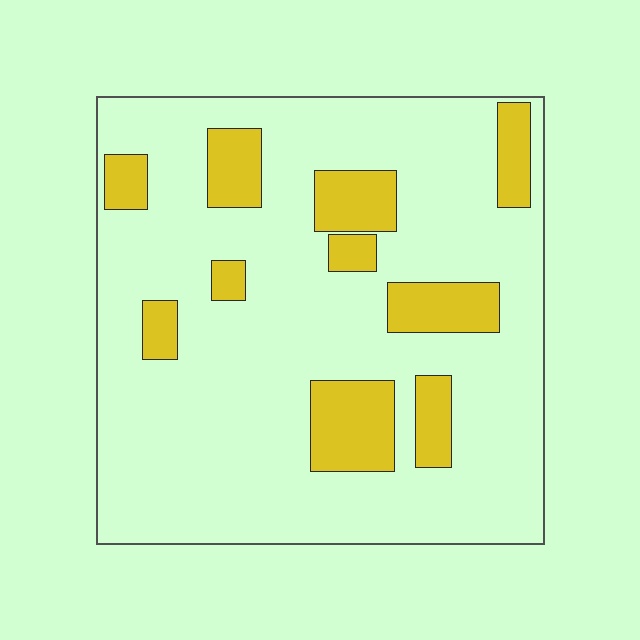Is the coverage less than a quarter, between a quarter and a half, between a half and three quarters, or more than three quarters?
Less than a quarter.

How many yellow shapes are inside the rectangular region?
10.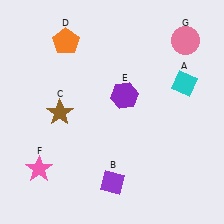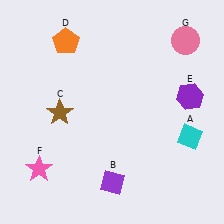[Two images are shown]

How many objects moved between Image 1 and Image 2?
2 objects moved between the two images.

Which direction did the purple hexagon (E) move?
The purple hexagon (E) moved right.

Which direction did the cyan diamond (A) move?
The cyan diamond (A) moved down.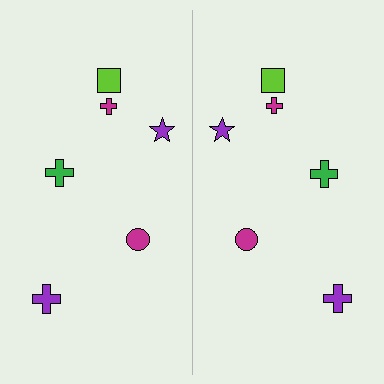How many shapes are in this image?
There are 12 shapes in this image.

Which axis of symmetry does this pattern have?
The pattern has a vertical axis of symmetry running through the center of the image.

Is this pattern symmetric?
Yes, this pattern has bilateral (reflection) symmetry.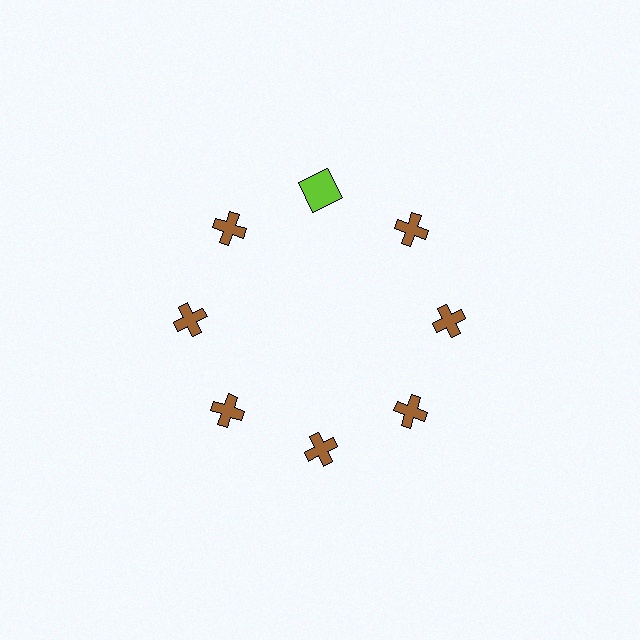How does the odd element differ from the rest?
It differs in both color (lime instead of brown) and shape (square instead of cross).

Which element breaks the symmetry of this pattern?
The lime square at roughly the 12 o'clock position breaks the symmetry. All other shapes are brown crosses.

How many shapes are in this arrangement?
There are 8 shapes arranged in a ring pattern.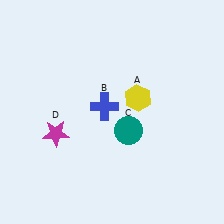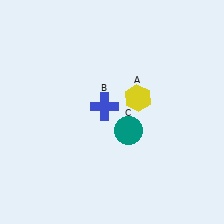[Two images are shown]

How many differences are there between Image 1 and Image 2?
There is 1 difference between the two images.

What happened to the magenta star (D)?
The magenta star (D) was removed in Image 2. It was in the bottom-left area of Image 1.